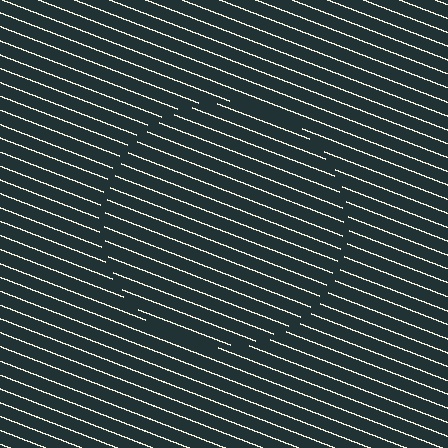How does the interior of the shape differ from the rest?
The interior of the shape contains the same grating, shifted by half a period — the contour is defined by the phase discontinuity where line-ends from the inner and outer gratings abut.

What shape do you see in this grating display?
An illusory circle. The interior of the shape contains the same grating, shifted by half a period — the contour is defined by the phase discontinuity where line-ends from the inner and outer gratings abut.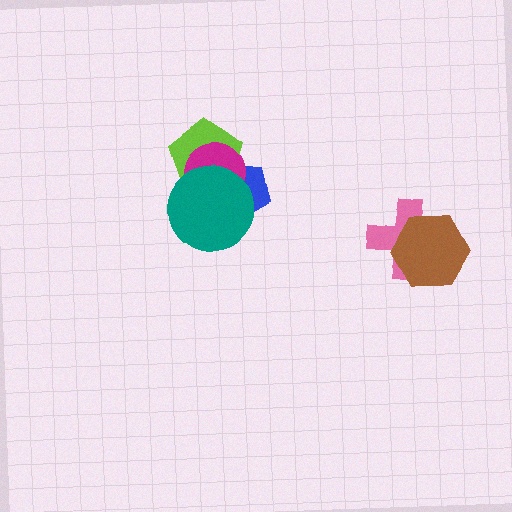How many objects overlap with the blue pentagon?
3 objects overlap with the blue pentagon.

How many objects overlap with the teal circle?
3 objects overlap with the teal circle.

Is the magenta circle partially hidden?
Yes, it is partially covered by another shape.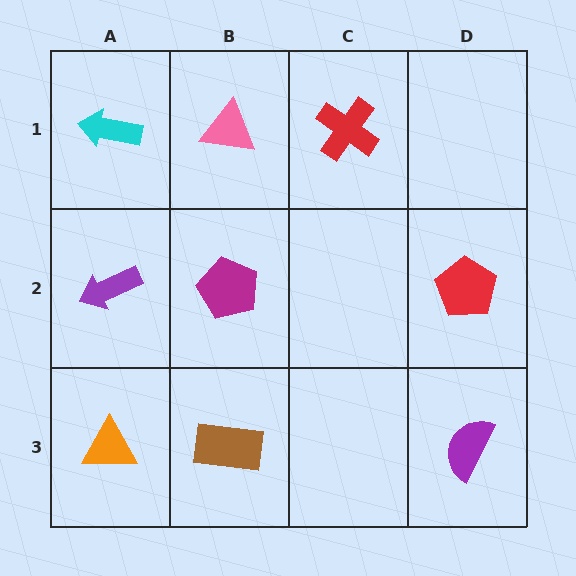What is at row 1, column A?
A cyan arrow.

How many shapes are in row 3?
3 shapes.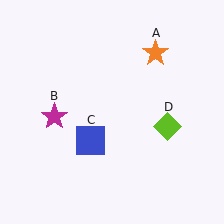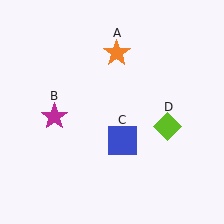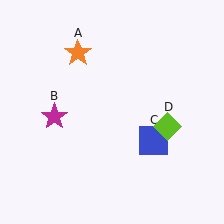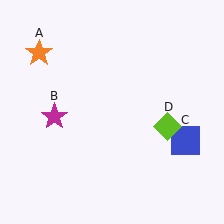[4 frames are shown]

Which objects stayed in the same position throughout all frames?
Magenta star (object B) and lime diamond (object D) remained stationary.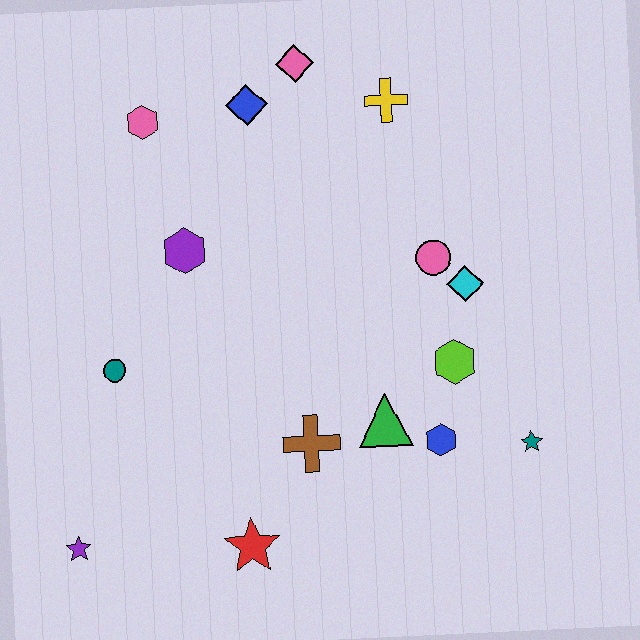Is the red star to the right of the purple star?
Yes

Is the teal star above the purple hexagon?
No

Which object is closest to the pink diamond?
The blue diamond is closest to the pink diamond.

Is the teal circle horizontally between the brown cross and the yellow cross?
No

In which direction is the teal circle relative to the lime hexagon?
The teal circle is to the left of the lime hexagon.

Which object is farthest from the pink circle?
The purple star is farthest from the pink circle.